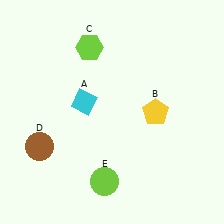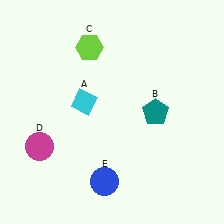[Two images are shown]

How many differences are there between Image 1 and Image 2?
There are 3 differences between the two images.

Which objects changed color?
B changed from yellow to teal. D changed from brown to magenta. E changed from lime to blue.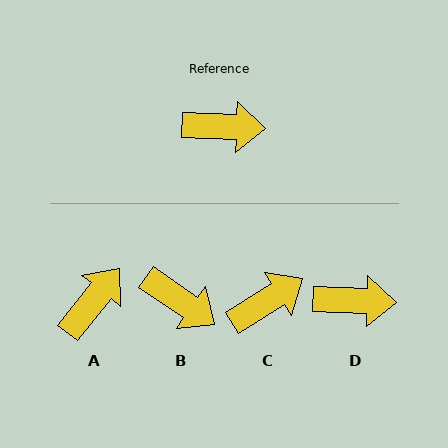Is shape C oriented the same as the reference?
No, it is off by about 34 degrees.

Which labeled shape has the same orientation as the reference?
D.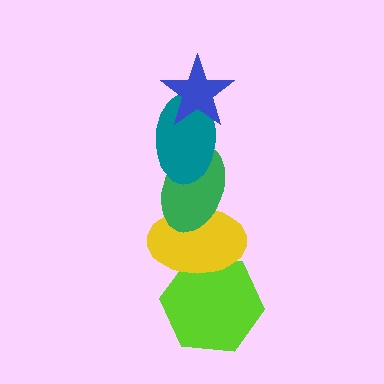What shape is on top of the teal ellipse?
The blue star is on top of the teal ellipse.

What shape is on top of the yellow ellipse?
The green ellipse is on top of the yellow ellipse.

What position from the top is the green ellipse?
The green ellipse is 3rd from the top.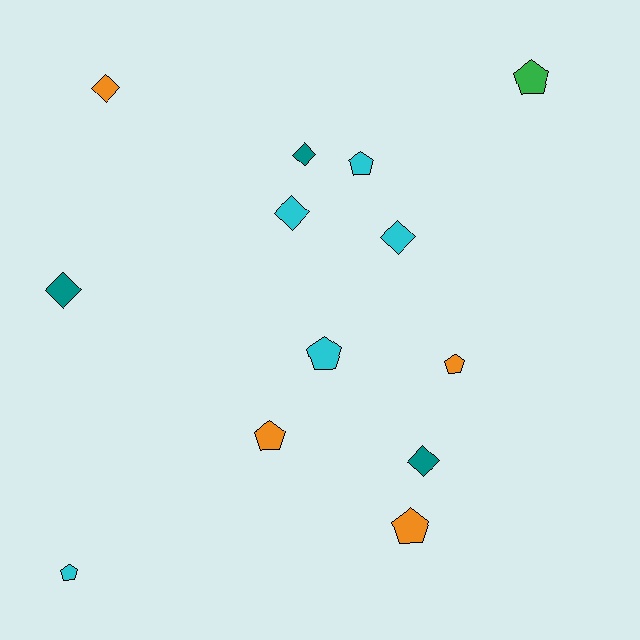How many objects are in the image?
There are 13 objects.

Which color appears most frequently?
Cyan, with 5 objects.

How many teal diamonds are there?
There are 3 teal diamonds.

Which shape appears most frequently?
Pentagon, with 7 objects.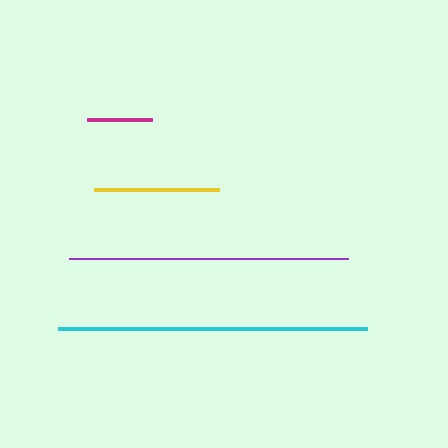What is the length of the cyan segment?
The cyan segment is approximately 309 pixels long.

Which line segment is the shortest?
The magenta line is the shortest at approximately 65 pixels.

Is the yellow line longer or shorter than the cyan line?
The cyan line is longer than the yellow line.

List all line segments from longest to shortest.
From longest to shortest: cyan, purple, yellow, magenta.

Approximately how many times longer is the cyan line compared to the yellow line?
The cyan line is approximately 2.5 times the length of the yellow line.